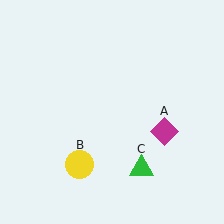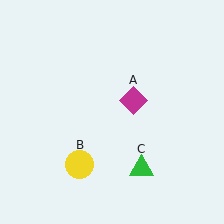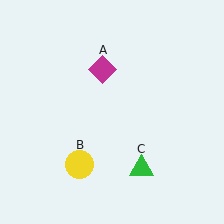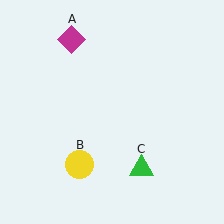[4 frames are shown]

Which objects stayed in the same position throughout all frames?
Yellow circle (object B) and green triangle (object C) remained stationary.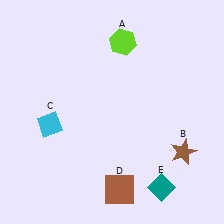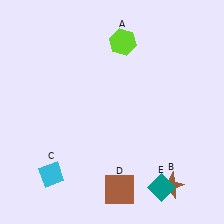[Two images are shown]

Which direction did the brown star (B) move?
The brown star (B) moved down.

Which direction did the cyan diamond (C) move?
The cyan diamond (C) moved down.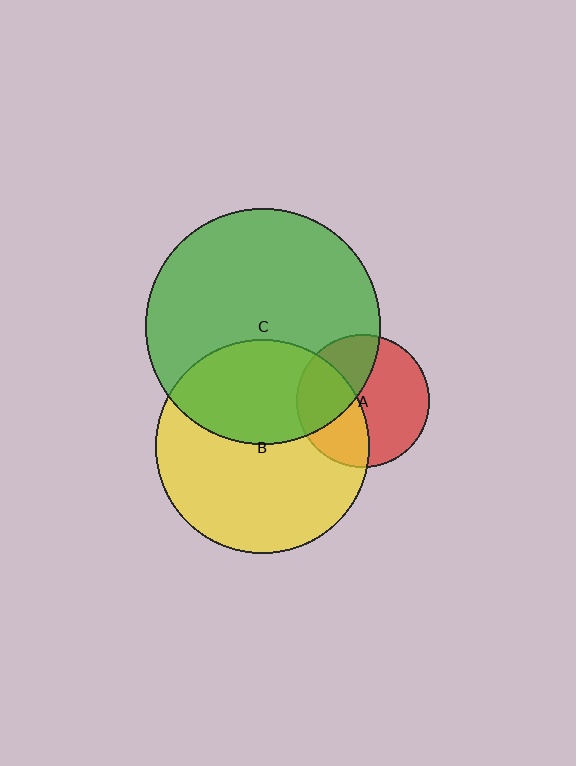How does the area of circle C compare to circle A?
Approximately 3.1 times.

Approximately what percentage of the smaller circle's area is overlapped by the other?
Approximately 35%.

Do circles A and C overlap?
Yes.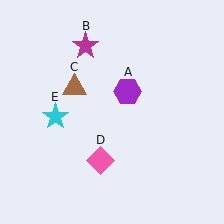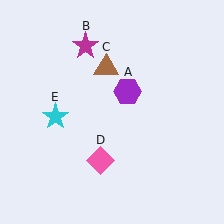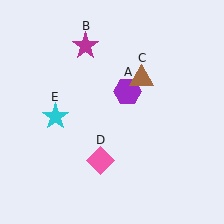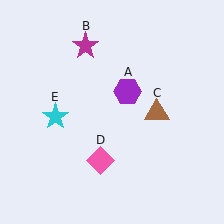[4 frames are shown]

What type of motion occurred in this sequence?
The brown triangle (object C) rotated clockwise around the center of the scene.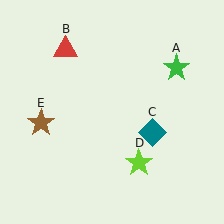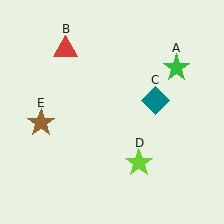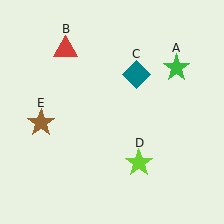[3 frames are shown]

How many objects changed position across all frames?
1 object changed position: teal diamond (object C).